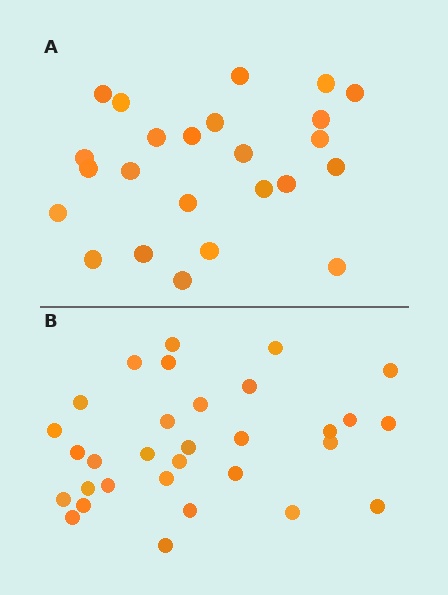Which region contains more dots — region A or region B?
Region B (the bottom region) has more dots.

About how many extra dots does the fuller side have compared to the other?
Region B has roughly 8 or so more dots than region A.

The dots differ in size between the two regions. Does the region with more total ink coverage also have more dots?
No. Region A has more total ink coverage because its dots are larger, but region B actually contains more individual dots. Total area can be misleading — the number of items is what matters here.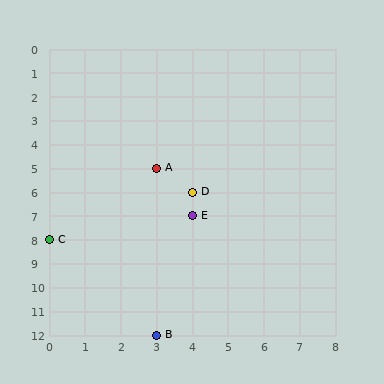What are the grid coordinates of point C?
Point C is at grid coordinates (0, 8).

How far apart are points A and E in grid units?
Points A and E are 1 column and 2 rows apart (about 2.2 grid units diagonally).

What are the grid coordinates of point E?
Point E is at grid coordinates (4, 7).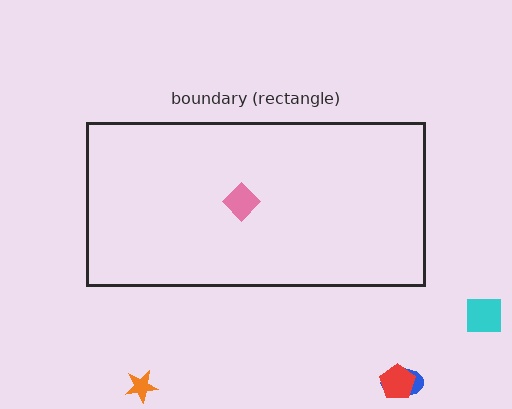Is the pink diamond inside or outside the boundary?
Inside.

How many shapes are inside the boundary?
1 inside, 4 outside.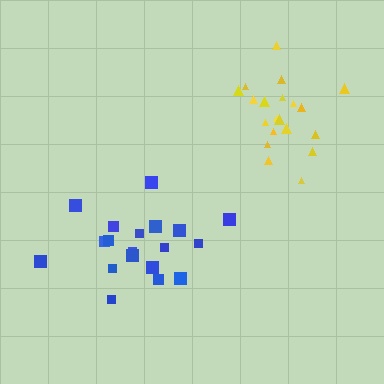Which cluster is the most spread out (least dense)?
Blue.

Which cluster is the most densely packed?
Yellow.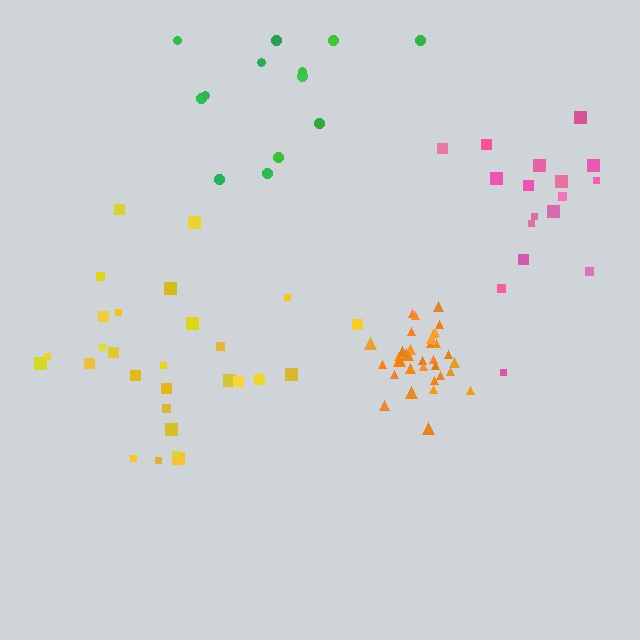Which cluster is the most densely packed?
Orange.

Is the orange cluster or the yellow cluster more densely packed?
Orange.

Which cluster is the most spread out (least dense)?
Pink.